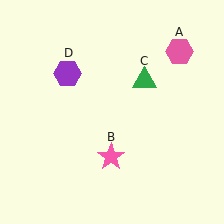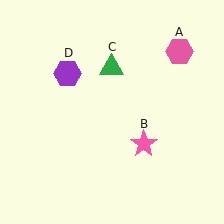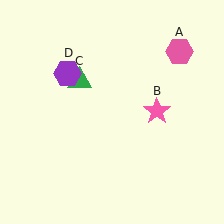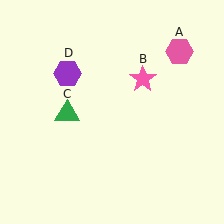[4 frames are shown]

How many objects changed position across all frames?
2 objects changed position: pink star (object B), green triangle (object C).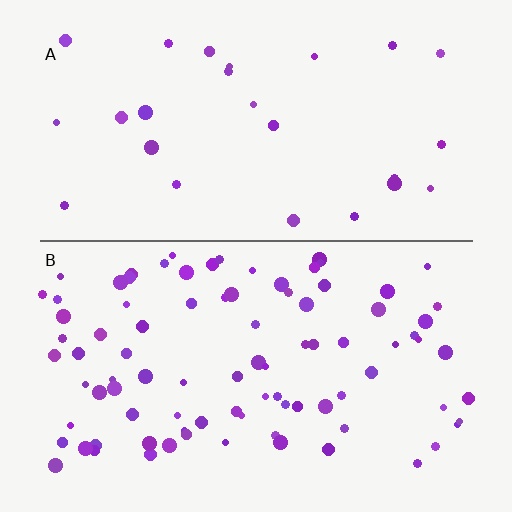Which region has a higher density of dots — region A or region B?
B (the bottom).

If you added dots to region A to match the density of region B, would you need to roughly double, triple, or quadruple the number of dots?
Approximately triple.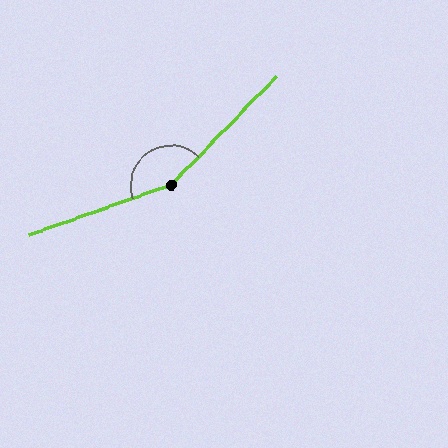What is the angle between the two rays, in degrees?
Approximately 154 degrees.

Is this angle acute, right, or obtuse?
It is obtuse.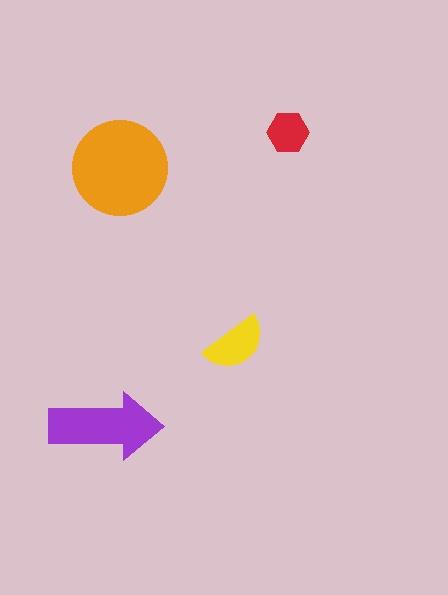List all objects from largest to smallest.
The orange circle, the purple arrow, the yellow semicircle, the red hexagon.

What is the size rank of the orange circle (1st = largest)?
1st.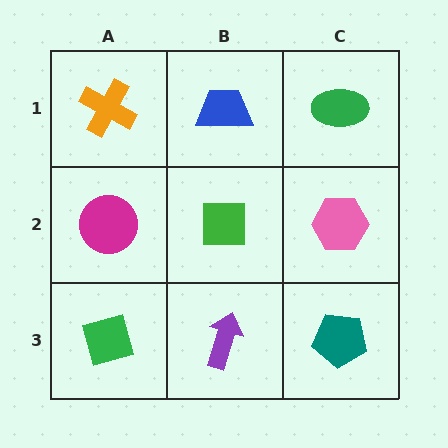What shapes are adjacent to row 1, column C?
A pink hexagon (row 2, column C), a blue trapezoid (row 1, column B).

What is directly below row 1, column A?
A magenta circle.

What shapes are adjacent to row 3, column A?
A magenta circle (row 2, column A), a purple arrow (row 3, column B).